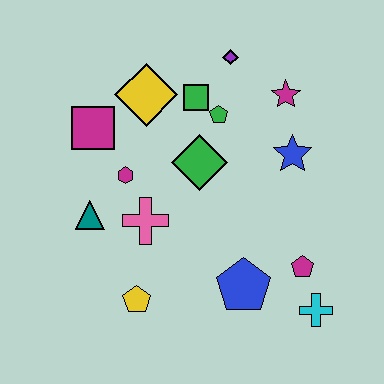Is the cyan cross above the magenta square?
No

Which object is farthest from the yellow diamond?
The cyan cross is farthest from the yellow diamond.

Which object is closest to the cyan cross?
The magenta pentagon is closest to the cyan cross.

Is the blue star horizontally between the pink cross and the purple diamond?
No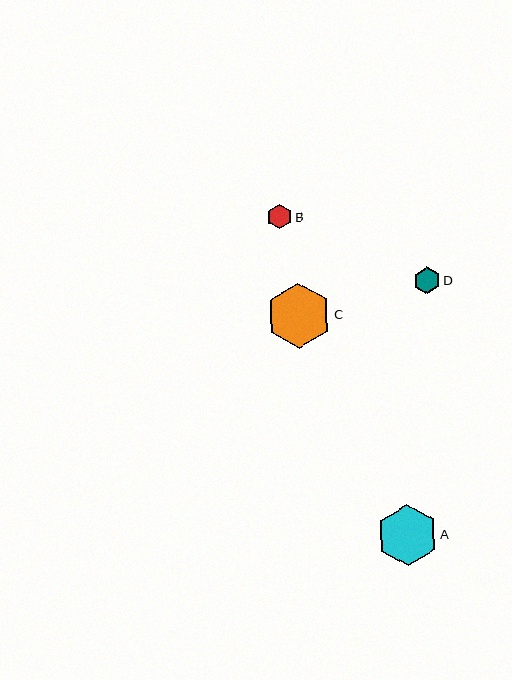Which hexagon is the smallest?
Hexagon B is the smallest with a size of approximately 25 pixels.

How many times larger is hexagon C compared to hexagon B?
Hexagon C is approximately 2.6 times the size of hexagon B.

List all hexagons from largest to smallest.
From largest to smallest: C, A, D, B.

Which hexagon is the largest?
Hexagon C is the largest with a size of approximately 65 pixels.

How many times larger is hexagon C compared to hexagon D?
Hexagon C is approximately 2.4 times the size of hexagon D.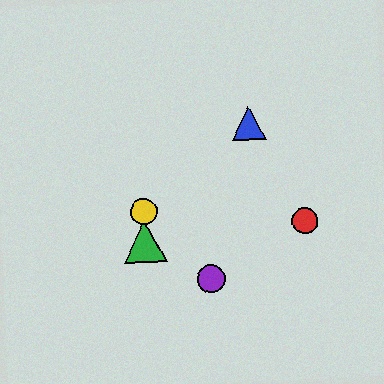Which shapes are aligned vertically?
The green triangle, the yellow circle are aligned vertically.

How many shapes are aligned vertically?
2 shapes (the green triangle, the yellow circle) are aligned vertically.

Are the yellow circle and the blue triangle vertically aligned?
No, the yellow circle is at x≈144 and the blue triangle is at x≈249.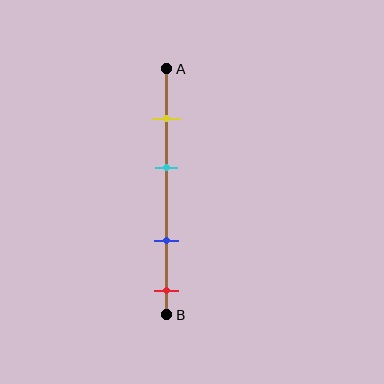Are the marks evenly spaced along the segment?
No, the marks are not evenly spaced.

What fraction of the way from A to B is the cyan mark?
The cyan mark is approximately 40% (0.4) of the way from A to B.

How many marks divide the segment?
There are 4 marks dividing the segment.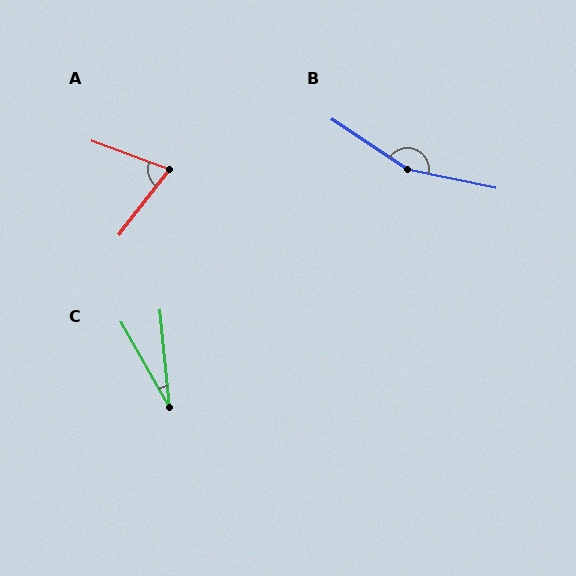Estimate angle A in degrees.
Approximately 73 degrees.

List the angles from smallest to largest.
C (24°), A (73°), B (157°).